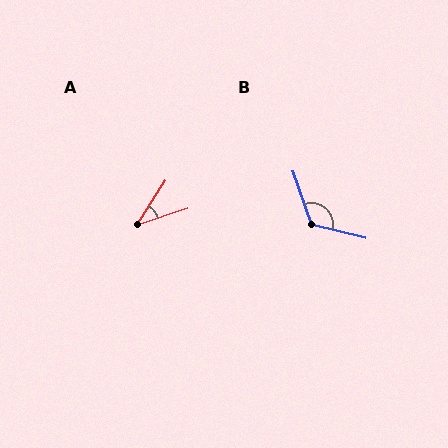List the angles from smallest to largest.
A (39°), B (123°).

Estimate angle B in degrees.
Approximately 123 degrees.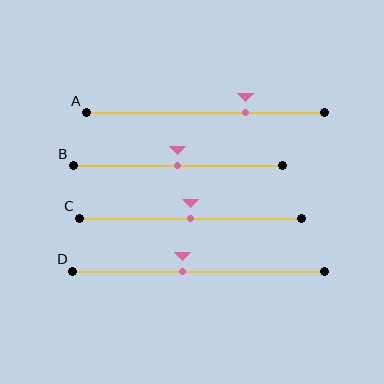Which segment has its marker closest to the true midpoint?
Segment B has its marker closest to the true midpoint.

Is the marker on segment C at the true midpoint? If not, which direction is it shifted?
Yes, the marker on segment C is at the true midpoint.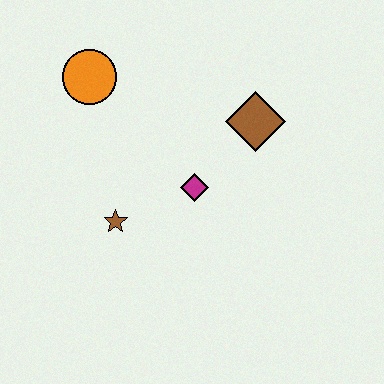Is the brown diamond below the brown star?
No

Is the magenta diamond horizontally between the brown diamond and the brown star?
Yes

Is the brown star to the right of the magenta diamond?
No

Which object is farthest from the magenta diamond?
The orange circle is farthest from the magenta diamond.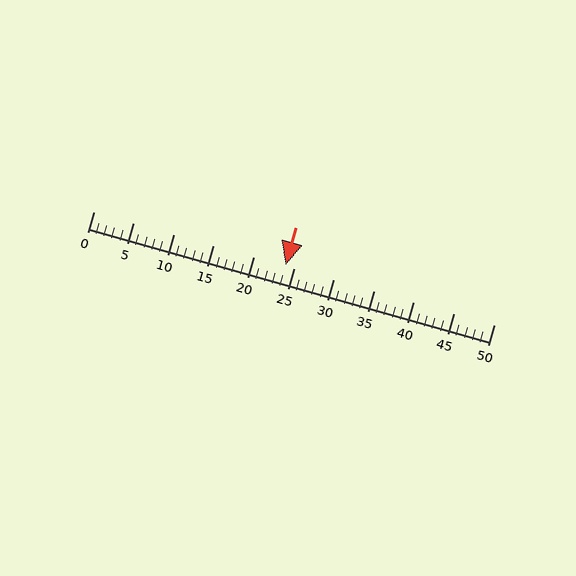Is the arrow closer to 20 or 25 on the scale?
The arrow is closer to 25.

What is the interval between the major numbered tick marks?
The major tick marks are spaced 5 units apart.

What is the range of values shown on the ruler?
The ruler shows values from 0 to 50.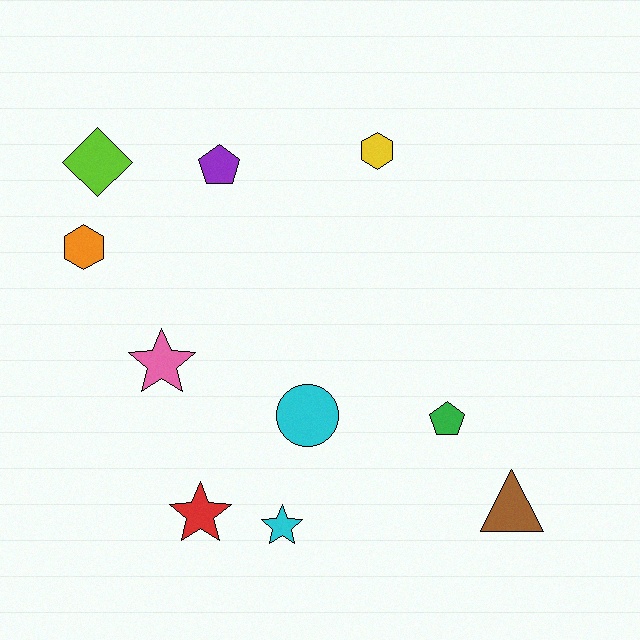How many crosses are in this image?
There are no crosses.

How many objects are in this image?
There are 10 objects.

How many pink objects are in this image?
There is 1 pink object.